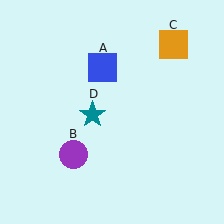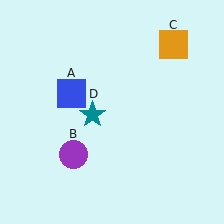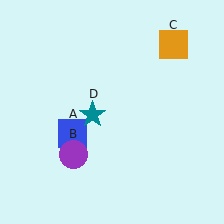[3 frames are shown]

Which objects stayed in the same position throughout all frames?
Purple circle (object B) and orange square (object C) and teal star (object D) remained stationary.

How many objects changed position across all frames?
1 object changed position: blue square (object A).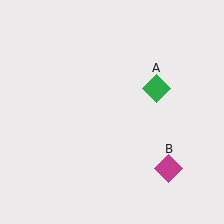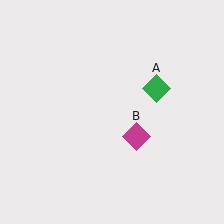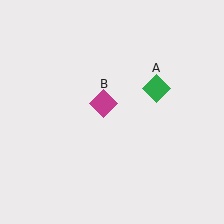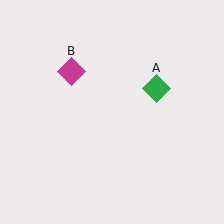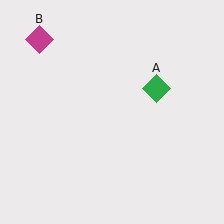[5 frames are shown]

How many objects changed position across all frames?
1 object changed position: magenta diamond (object B).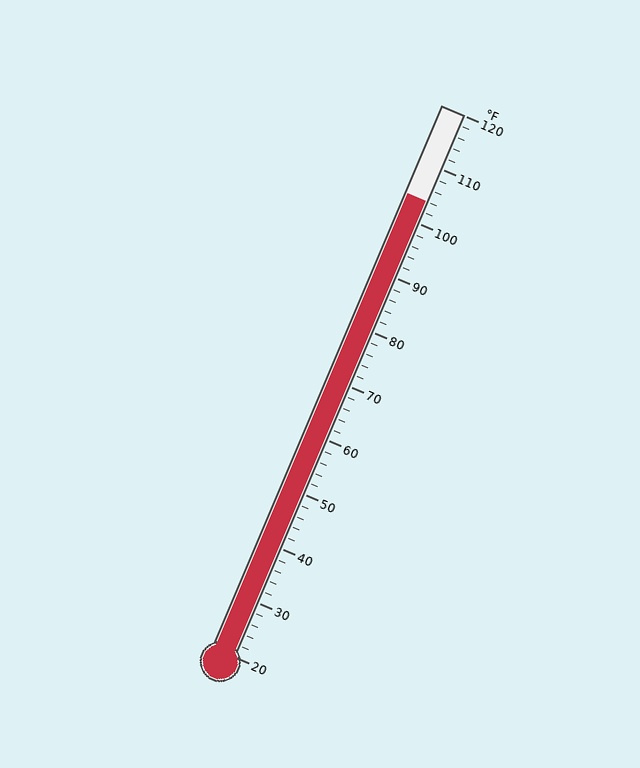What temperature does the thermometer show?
The thermometer shows approximately 104°F.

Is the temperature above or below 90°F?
The temperature is above 90°F.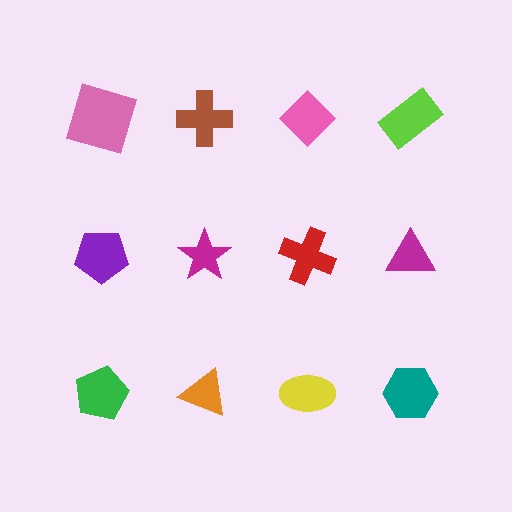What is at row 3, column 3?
A yellow ellipse.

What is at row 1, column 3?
A pink diamond.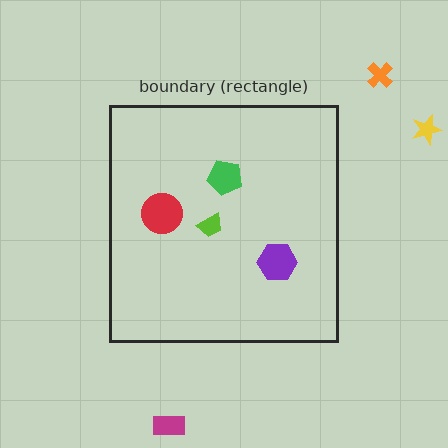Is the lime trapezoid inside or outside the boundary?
Inside.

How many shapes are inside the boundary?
4 inside, 3 outside.